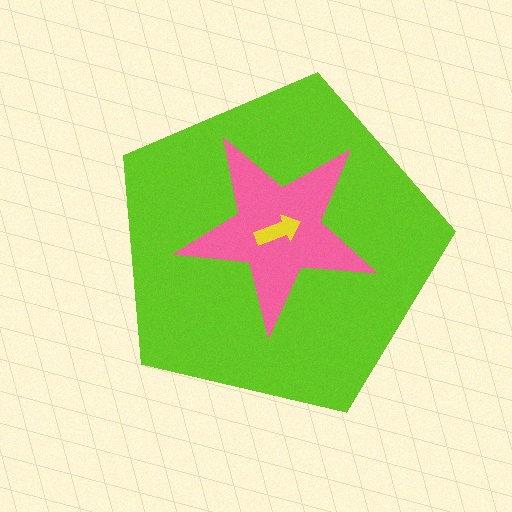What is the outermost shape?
The lime pentagon.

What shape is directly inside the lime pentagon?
The pink star.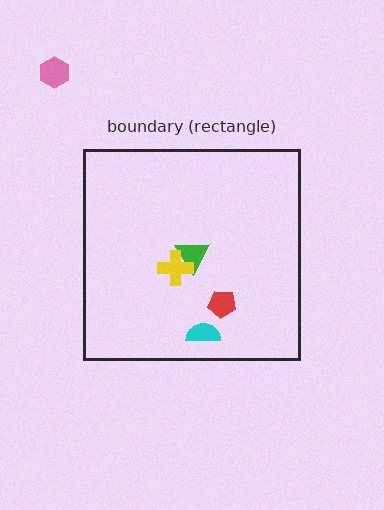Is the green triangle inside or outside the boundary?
Inside.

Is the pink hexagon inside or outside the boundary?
Outside.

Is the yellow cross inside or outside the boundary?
Inside.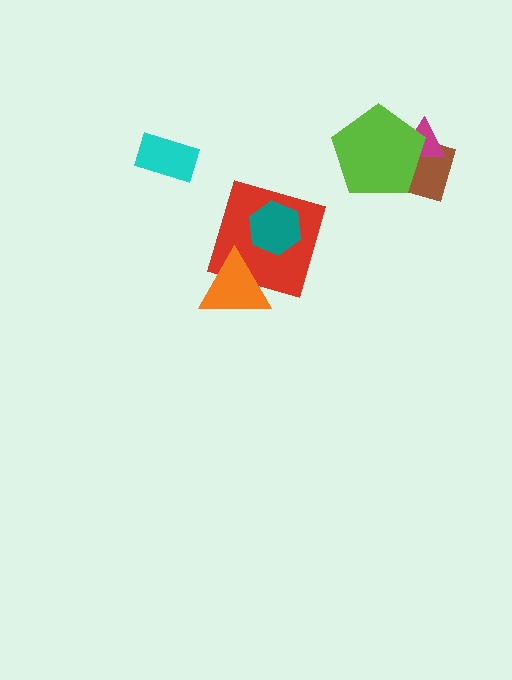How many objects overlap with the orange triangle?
1 object overlaps with the orange triangle.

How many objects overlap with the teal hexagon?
1 object overlaps with the teal hexagon.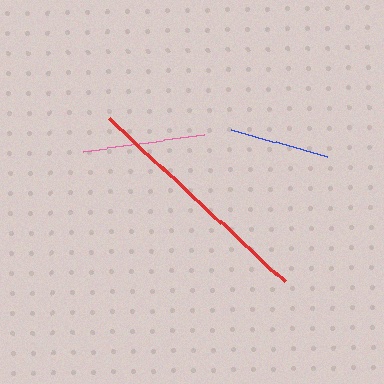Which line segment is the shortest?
The blue line is the shortest at approximately 100 pixels.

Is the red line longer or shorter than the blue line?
The red line is longer than the blue line.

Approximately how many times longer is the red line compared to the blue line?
The red line is approximately 2.4 times the length of the blue line.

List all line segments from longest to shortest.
From longest to shortest: red, pink, blue.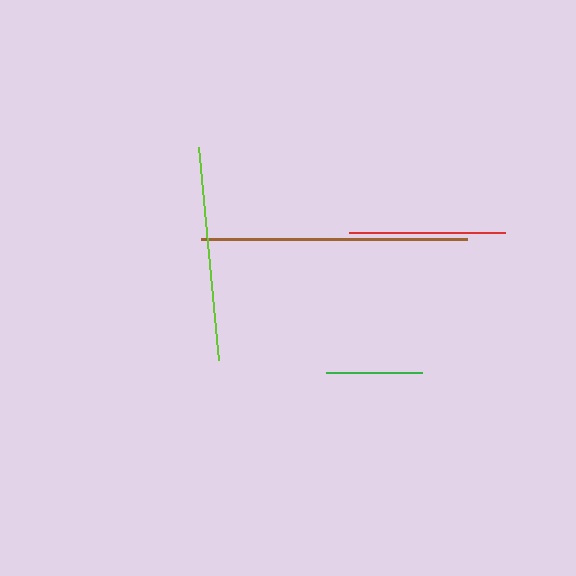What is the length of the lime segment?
The lime segment is approximately 214 pixels long.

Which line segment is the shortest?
The green line is the shortest at approximately 96 pixels.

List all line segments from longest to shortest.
From longest to shortest: brown, lime, red, green.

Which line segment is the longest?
The brown line is the longest at approximately 266 pixels.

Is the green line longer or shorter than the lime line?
The lime line is longer than the green line.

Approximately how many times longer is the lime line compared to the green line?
The lime line is approximately 2.2 times the length of the green line.